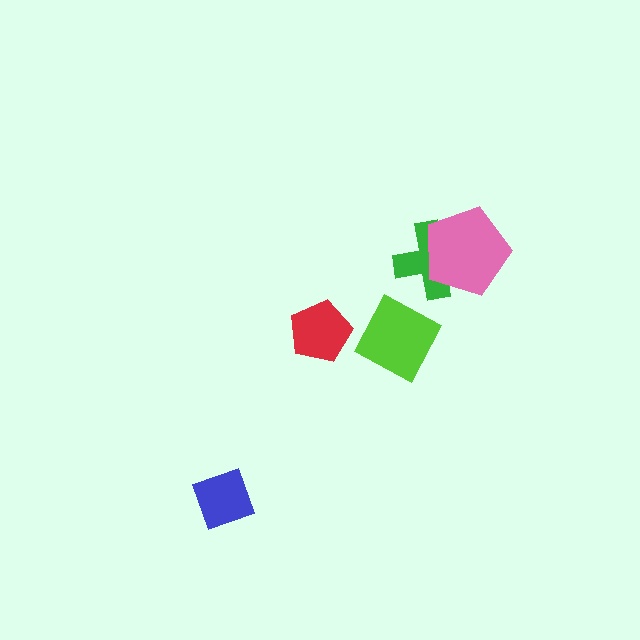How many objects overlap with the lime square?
0 objects overlap with the lime square.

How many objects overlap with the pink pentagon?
1 object overlaps with the pink pentagon.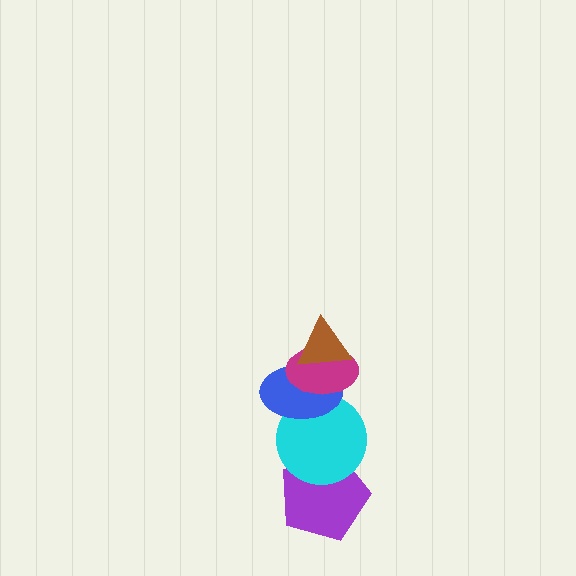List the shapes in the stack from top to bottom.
From top to bottom: the brown triangle, the magenta ellipse, the blue ellipse, the cyan circle, the purple pentagon.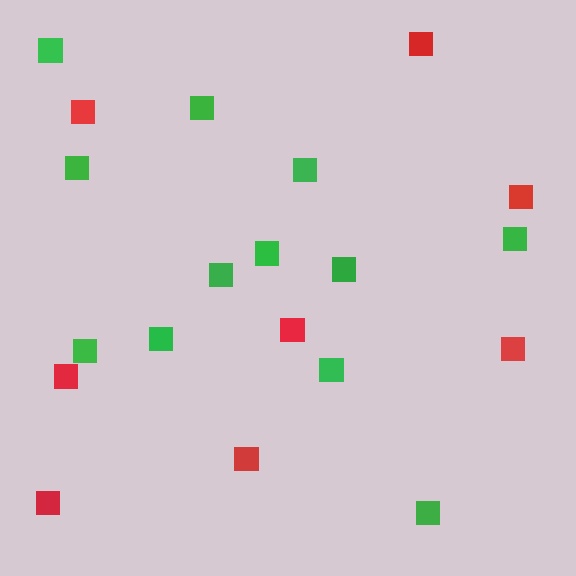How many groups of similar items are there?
There are 2 groups: one group of green squares (12) and one group of red squares (8).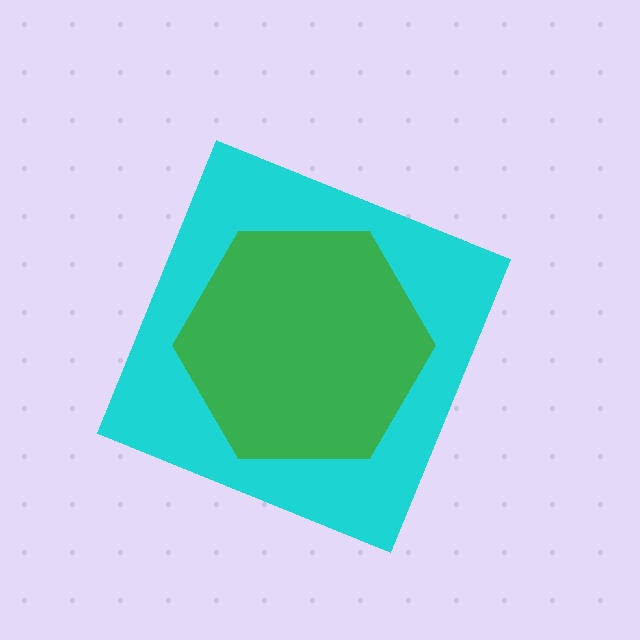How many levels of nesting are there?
2.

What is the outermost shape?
The cyan diamond.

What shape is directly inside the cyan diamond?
The green hexagon.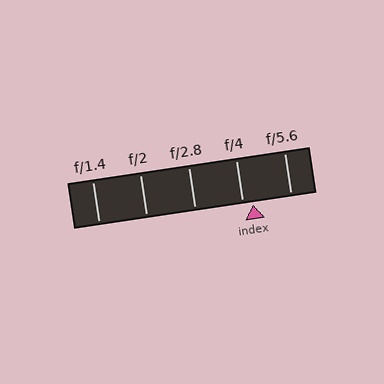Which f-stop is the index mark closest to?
The index mark is closest to f/4.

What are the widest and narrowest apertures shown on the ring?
The widest aperture shown is f/1.4 and the narrowest is f/5.6.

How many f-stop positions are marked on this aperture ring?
There are 5 f-stop positions marked.